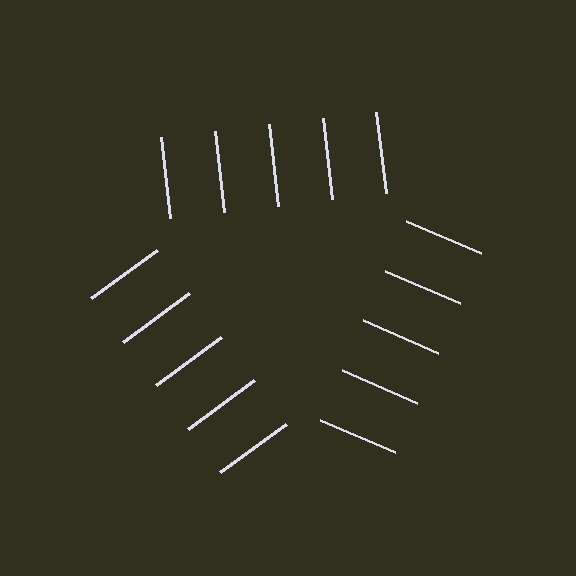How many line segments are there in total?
15 — 5 along each of the 3 edges.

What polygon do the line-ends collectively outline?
An illusory triangle — the line segments terminate on its edges but no continuous stroke is drawn.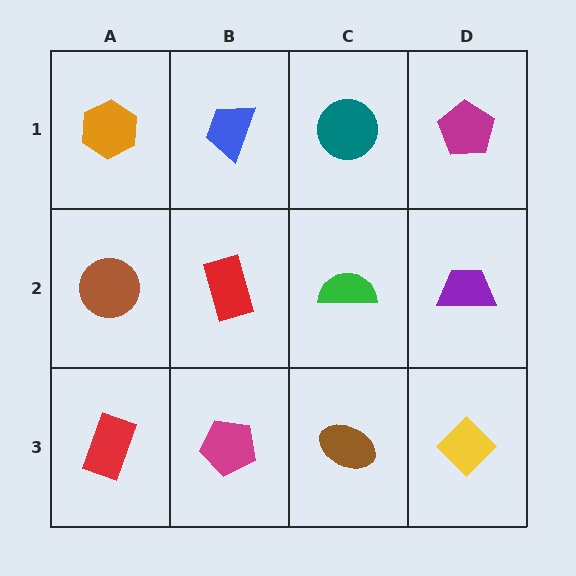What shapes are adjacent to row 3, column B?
A red rectangle (row 2, column B), a red rectangle (row 3, column A), a brown ellipse (row 3, column C).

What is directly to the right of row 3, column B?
A brown ellipse.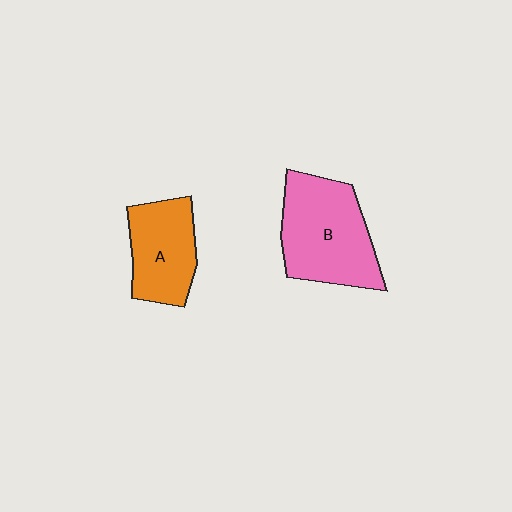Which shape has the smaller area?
Shape A (orange).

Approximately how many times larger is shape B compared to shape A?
Approximately 1.4 times.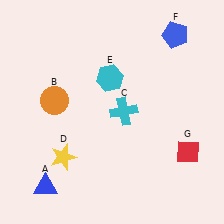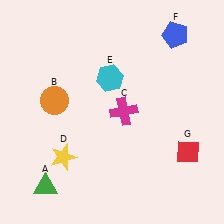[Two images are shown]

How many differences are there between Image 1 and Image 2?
There are 2 differences between the two images.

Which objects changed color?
A changed from blue to green. C changed from cyan to magenta.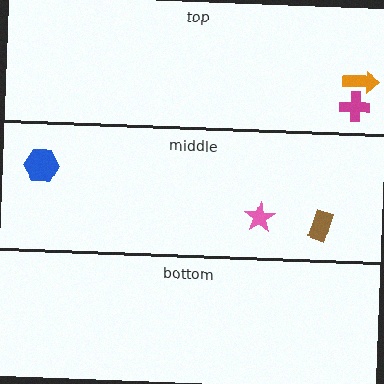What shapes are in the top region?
The magenta cross, the orange arrow.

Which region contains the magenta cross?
The top region.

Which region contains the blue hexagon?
The middle region.